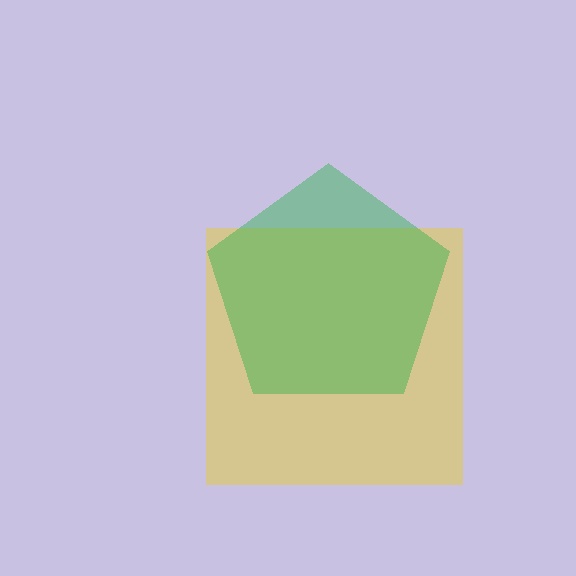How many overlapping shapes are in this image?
There are 2 overlapping shapes in the image.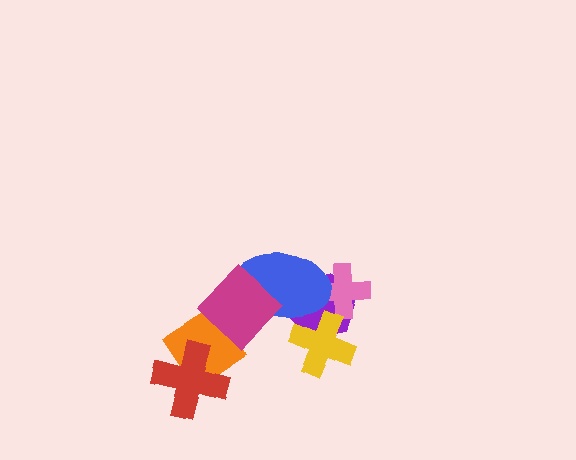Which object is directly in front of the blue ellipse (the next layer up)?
The yellow cross is directly in front of the blue ellipse.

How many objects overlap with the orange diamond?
2 objects overlap with the orange diamond.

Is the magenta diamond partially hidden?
No, no other shape covers it.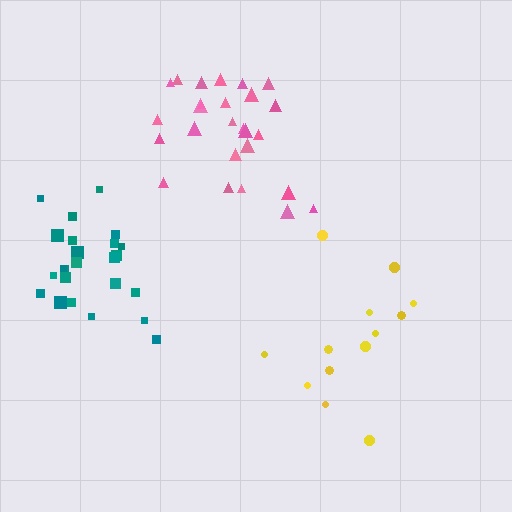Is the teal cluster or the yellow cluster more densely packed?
Teal.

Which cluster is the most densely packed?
Teal.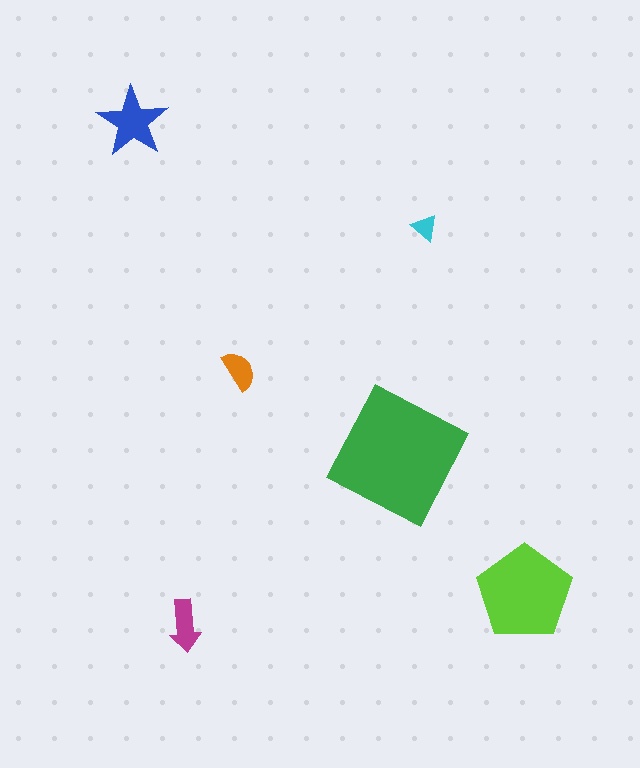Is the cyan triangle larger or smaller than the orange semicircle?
Smaller.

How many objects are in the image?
There are 6 objects in the image.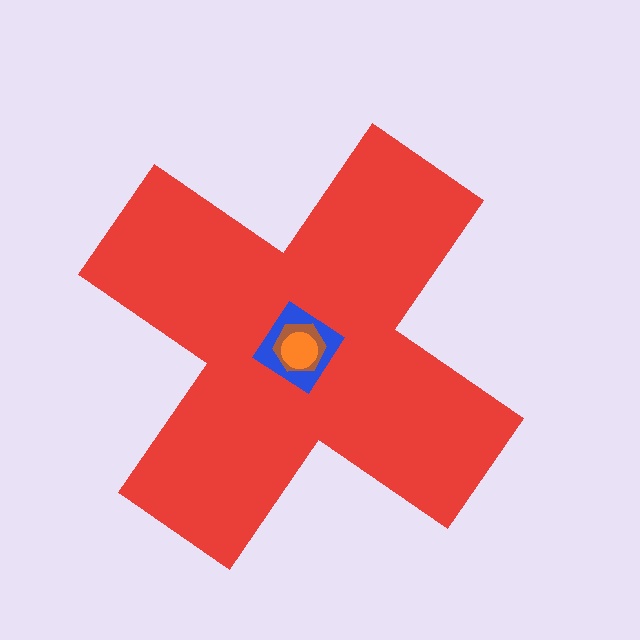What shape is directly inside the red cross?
The blue diamond.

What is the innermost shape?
The orange circle.